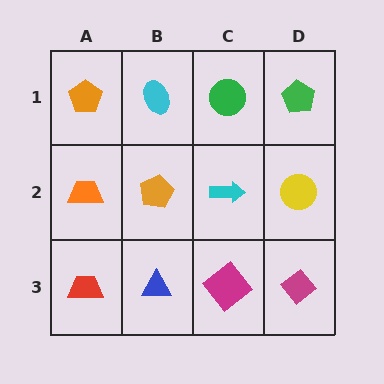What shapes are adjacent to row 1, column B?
An orange pentagon (row 2, column B), an orange pentagon (row 1, column A), a green circle (row 1, column C).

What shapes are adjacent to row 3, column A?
An orange trapezoid (row 2, column A), a blue triangle (row 3, column B).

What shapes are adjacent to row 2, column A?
An orange pentagon (row 1, column A), a red trapezoid (row 3, column A), an orange pentagon (row 2, column B).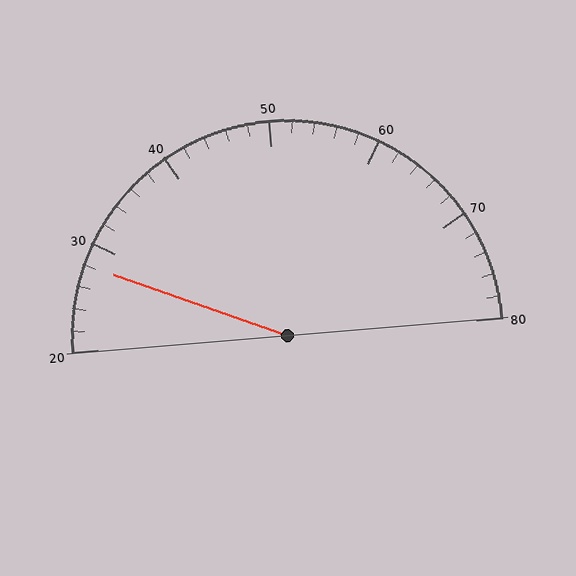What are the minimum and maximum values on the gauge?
The gauge ranges from 20 to 80.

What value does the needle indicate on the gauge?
The needle indicates approximately 28.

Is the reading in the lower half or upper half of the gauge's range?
The reading is in the lower half of the range (20 to 80).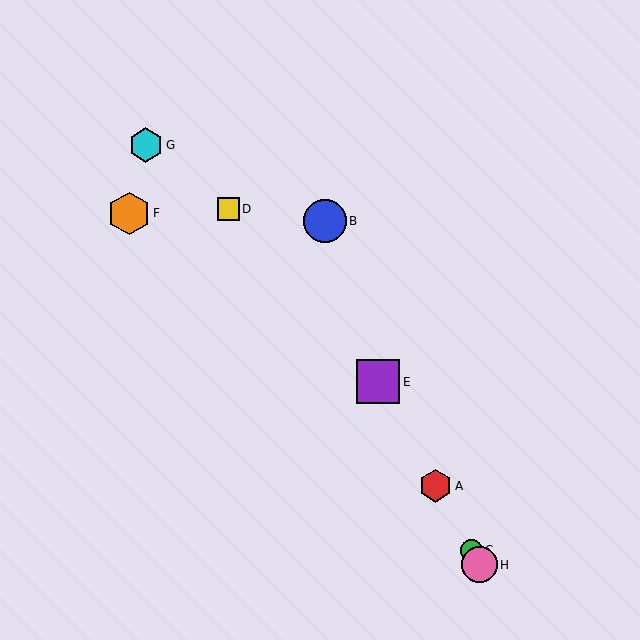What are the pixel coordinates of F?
Object F is at (129, 213).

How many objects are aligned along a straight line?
4 objects (A, C, E, H) are aligned along a straight line.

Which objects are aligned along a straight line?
Objects A, C, E, H are aligned along a straight line.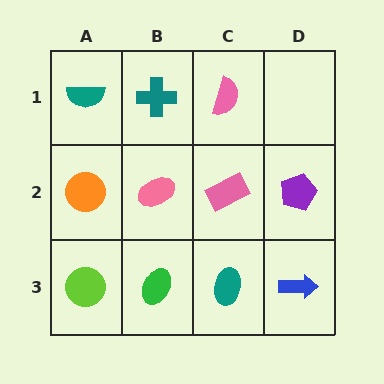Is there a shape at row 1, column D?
No, that cell is empty.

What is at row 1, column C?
A pink semicircle.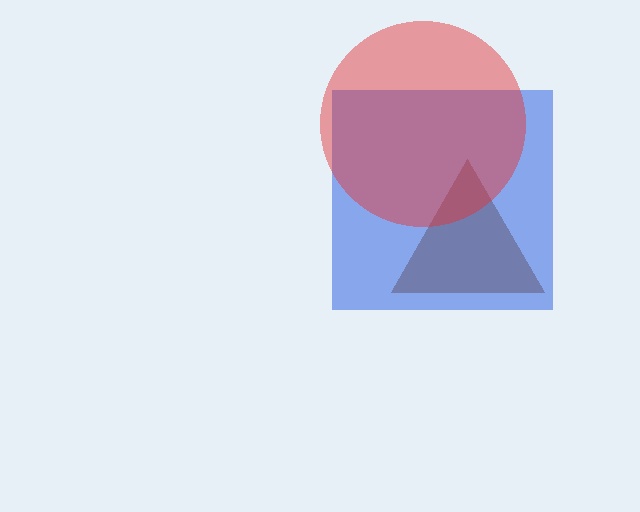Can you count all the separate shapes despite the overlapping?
Yes, there are 3 separate shapes.